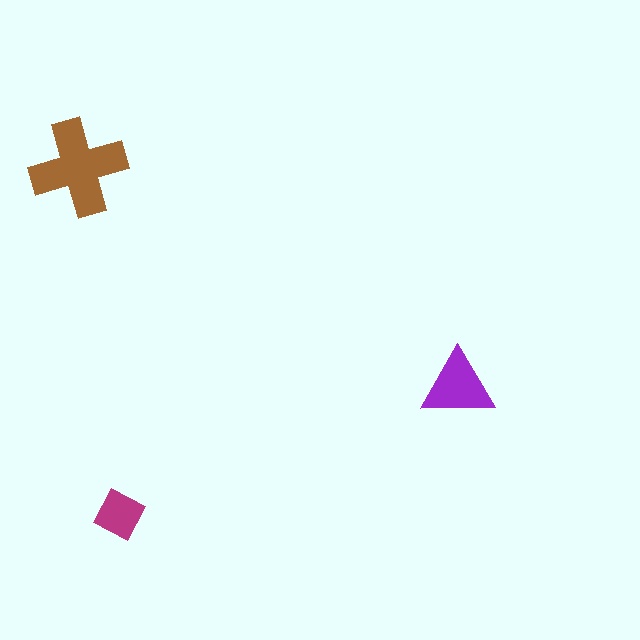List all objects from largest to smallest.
The brown cross, the purple triangle, the magenta diamond.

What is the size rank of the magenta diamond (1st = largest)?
3rd.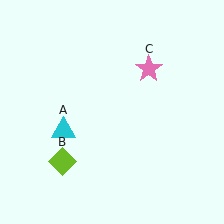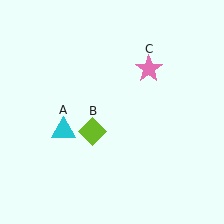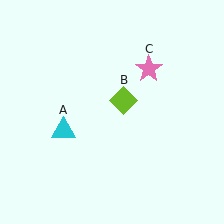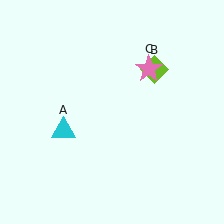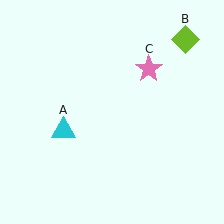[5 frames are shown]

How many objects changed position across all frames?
1 object changed position: lime diamond (object B).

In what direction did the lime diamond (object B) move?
The lime diamond (object B) moved up and to the right.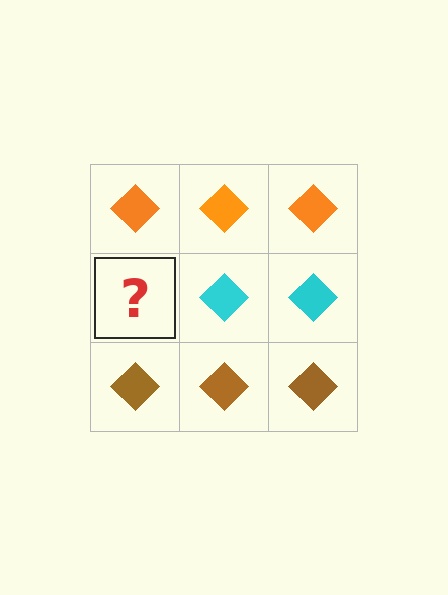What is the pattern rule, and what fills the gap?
The rule is that each row has a consistent color. The gap should be filled with a cyan diamond.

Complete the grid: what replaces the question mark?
The question mark should be replaced with a cyan diamond.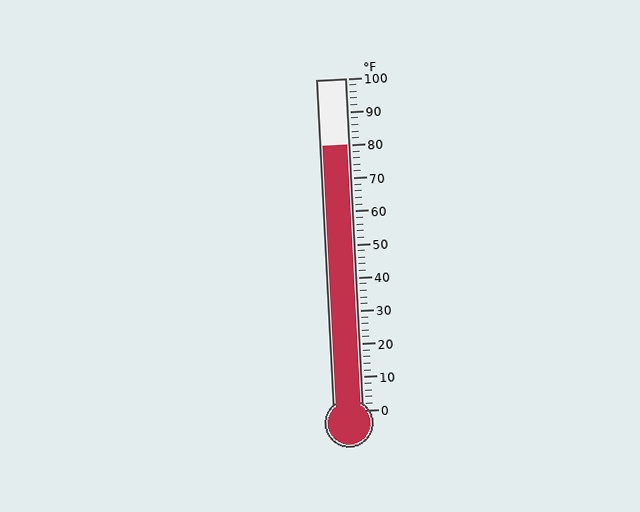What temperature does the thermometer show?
The thermometer shows approximately 80°F.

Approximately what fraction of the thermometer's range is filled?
The thermometer is filled to approximately 80% of its range.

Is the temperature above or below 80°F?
The temperature is at 80°F.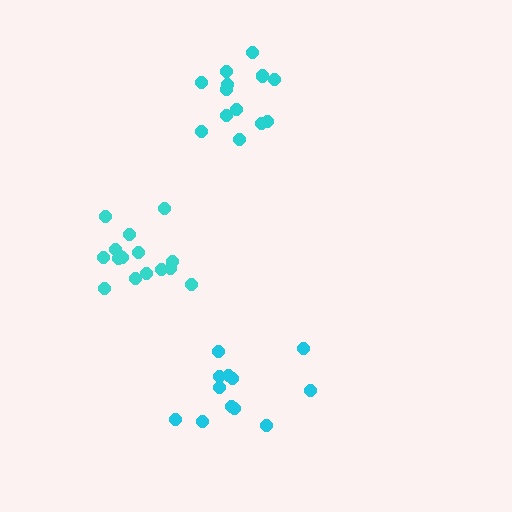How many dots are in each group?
Group 1: 16 dots, Group 2: 13 dots, Group 3: 12 dots (41 total).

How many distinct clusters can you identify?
There are 3 distinct clusters.